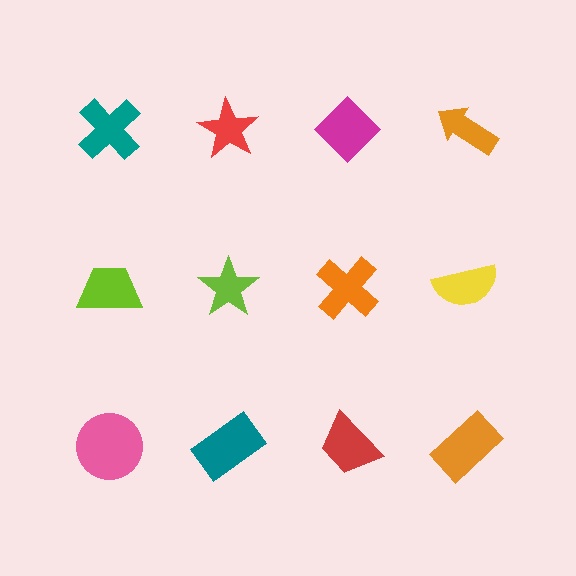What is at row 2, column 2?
A lime star.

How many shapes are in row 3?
4 shapes.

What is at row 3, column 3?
A red trapezoid.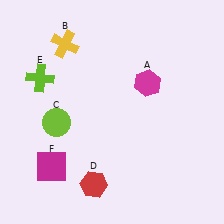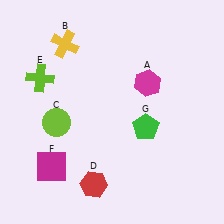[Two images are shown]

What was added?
A green pentagon (G) was added in Image 2.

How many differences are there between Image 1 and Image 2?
There is 1 difference between the two images.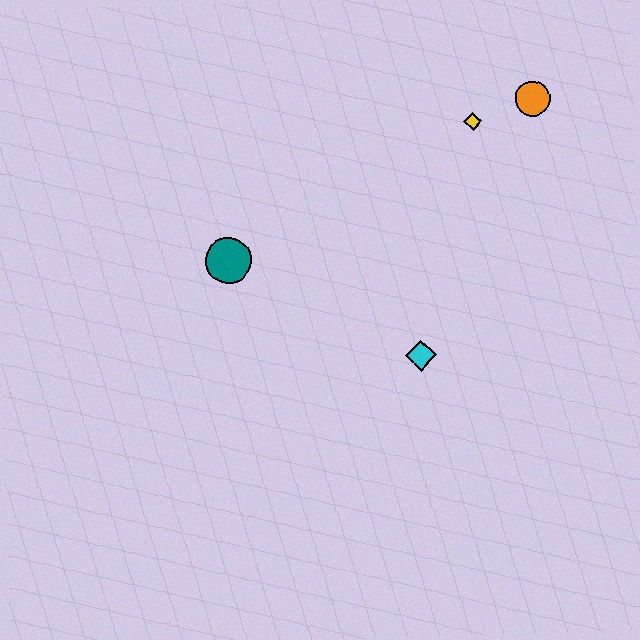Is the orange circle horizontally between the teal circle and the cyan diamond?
No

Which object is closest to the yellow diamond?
The orange circle is closest to the yellow diamond.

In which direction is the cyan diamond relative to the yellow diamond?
The cyan diamond is below the yellow diamond.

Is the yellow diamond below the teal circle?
No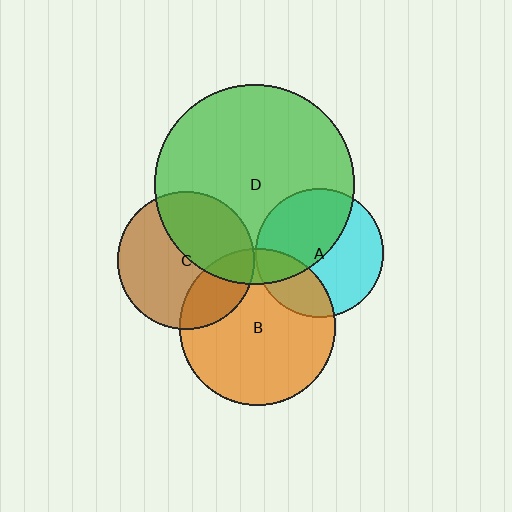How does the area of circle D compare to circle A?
Approximately 2.4 times.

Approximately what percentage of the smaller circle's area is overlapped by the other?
Approximately 50%.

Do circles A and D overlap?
Yes.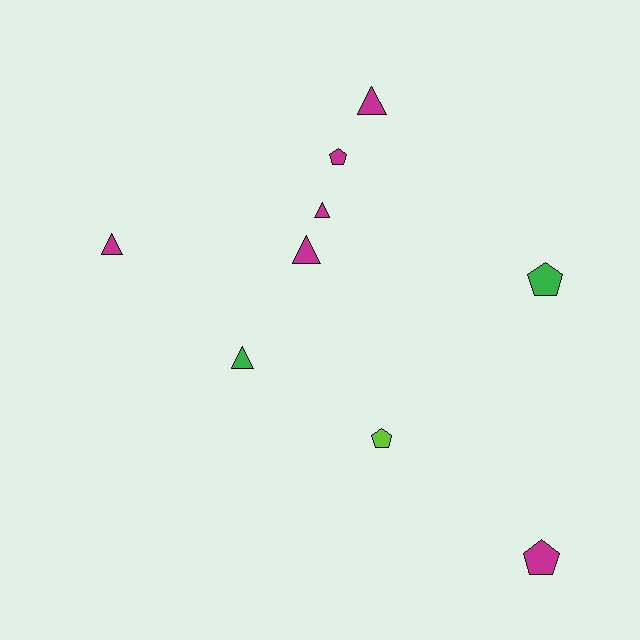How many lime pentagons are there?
There is 1 lime pentagon.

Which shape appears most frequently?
Triangle, with 5 objects.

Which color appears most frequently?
Magenta, with 6 objects.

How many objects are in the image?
There are 9 objects.